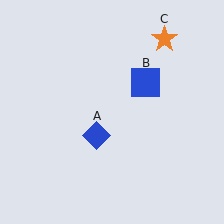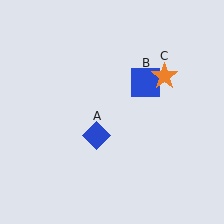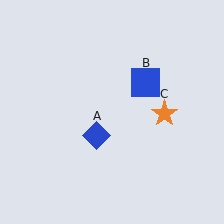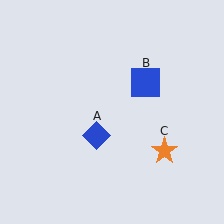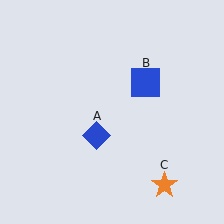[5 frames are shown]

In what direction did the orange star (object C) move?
The orange star (object C) moved down.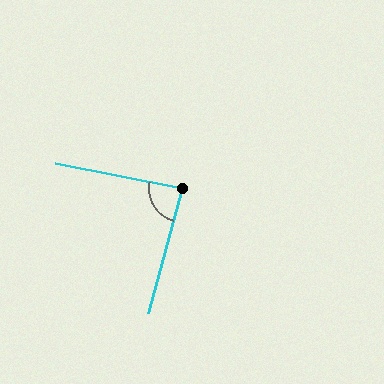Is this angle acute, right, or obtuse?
It is approximately a right angle.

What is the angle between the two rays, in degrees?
Approximately 86 degrees.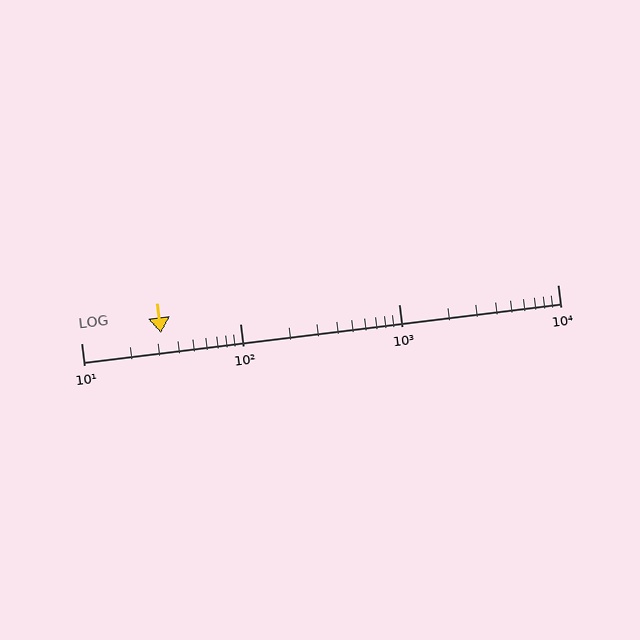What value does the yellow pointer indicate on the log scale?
The pointer indicates approximately 32.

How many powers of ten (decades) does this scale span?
The scale spans 3 decades, from 10 to 10000.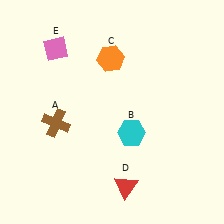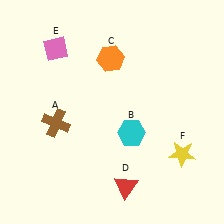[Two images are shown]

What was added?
A yellow star (F) was added in Image 2.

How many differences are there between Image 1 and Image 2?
There is 1 difference between the two images.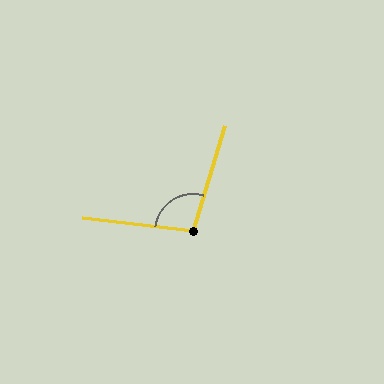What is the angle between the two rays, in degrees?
Approximately 100 degrees.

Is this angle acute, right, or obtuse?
It is obtuse.